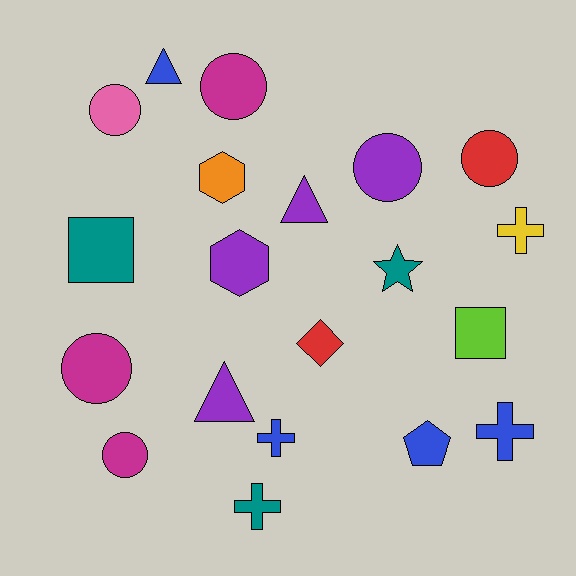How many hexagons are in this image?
There are 2 hexagons.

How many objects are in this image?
There are 20 objects.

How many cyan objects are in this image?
There are no cyan objects.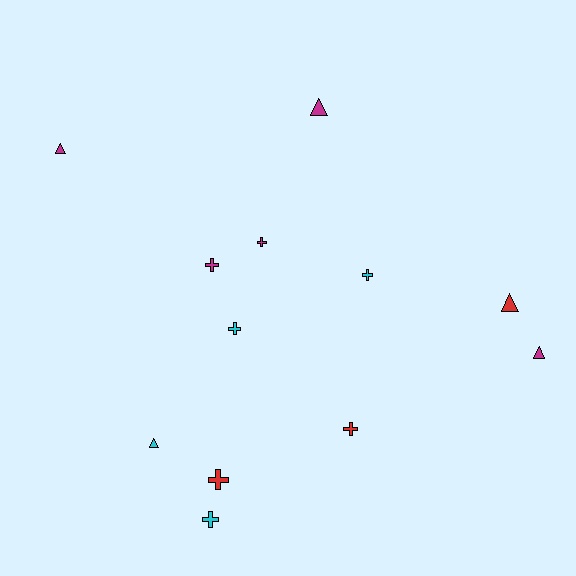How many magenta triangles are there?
There are 3 magenta triangles.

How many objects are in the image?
There are 12 objects.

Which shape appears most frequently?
Cross, with 7 objects.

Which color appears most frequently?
Magenta, with 5 objects.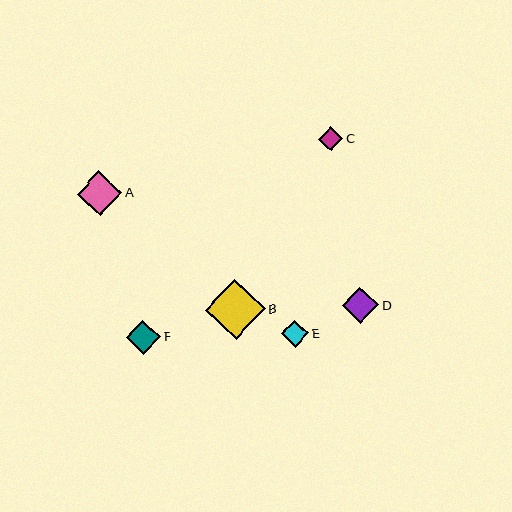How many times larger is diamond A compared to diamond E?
Diamond A is approximately 1.6 times the size of diamond E.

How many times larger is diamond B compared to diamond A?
Diamond B is approximately 1.3 times the size of diamond A.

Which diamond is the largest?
Diamond B is the largest with a size of approximately 60 pixels.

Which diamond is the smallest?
Diamond C is the smallest with a size of approximately 24 pixels.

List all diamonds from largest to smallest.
From largest to smallest: B, A, D, F, E, C.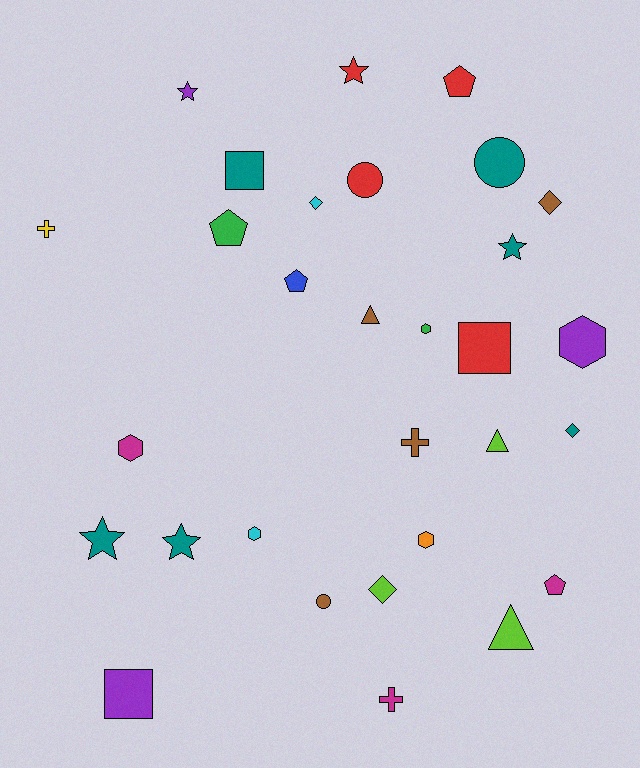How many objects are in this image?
There are 30 objects.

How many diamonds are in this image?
There are 4 diamonds.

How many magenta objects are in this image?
There are 3 magenta objects.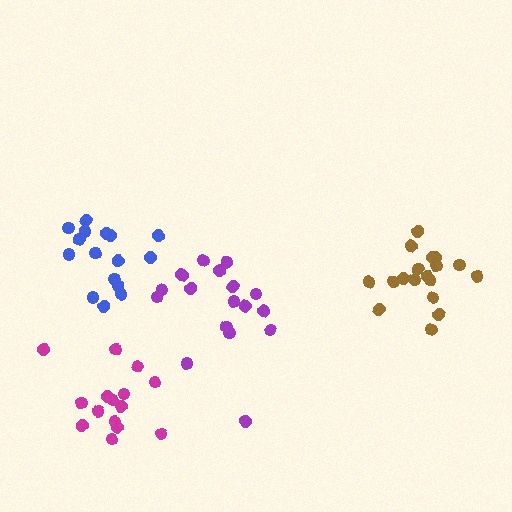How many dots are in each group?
Group 1: 18 dots, Group 2: 16 dots, Group 3: 18 dots, Group 4: 15 dots (67 total).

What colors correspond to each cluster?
The clusters are colored: purple, blue, brown, magenta.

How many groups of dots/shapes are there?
There are 4 groups.